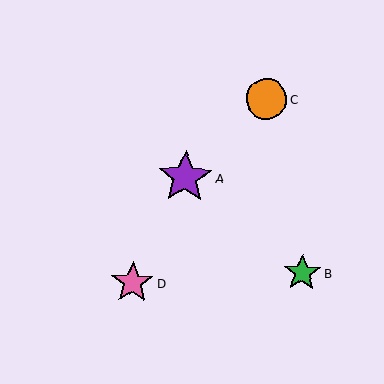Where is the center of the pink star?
The center of the pink star is at (132, 283).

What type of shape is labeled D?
Shape D is a pink star.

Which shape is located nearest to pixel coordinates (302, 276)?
The green star (labeled B) at (302, 273) is nearest to that location.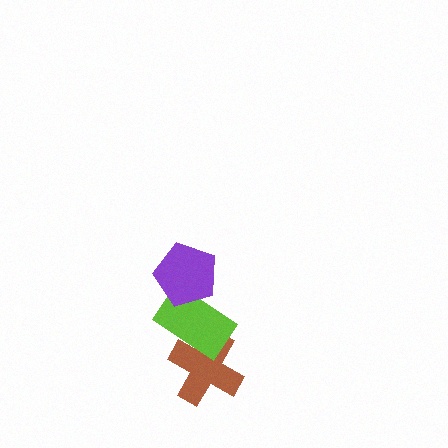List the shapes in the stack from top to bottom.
From top to bottom: the purple pentagon, the lime rectangle, the brown cross.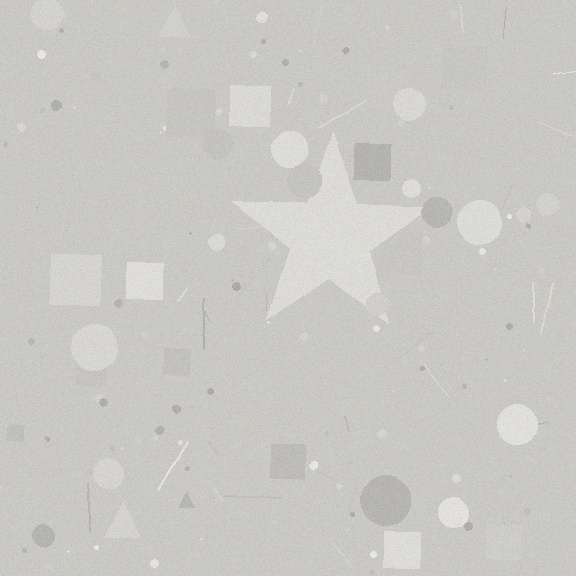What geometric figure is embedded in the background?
A star is embedded in the background.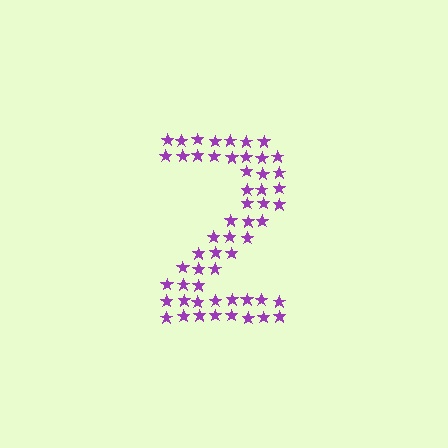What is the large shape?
The large shape is the digit 2.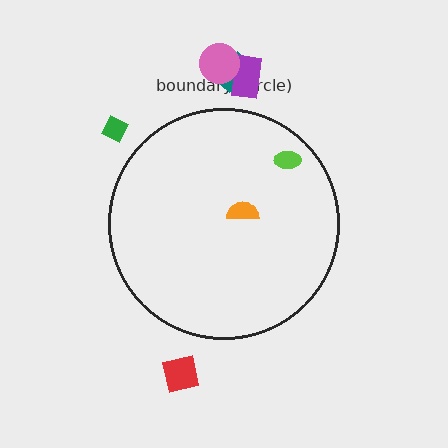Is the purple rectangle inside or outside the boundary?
Outside.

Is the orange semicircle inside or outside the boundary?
Inside.